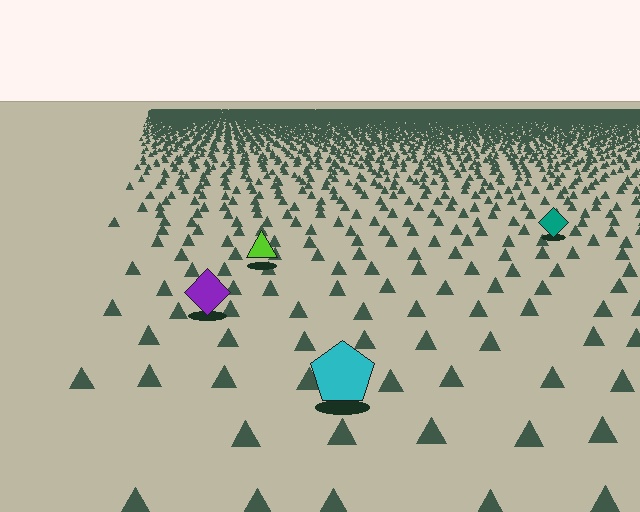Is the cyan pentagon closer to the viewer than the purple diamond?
Yes. The cyan pentagon is closer — you can tell from the texture gradient: the ground texture is coarser near it.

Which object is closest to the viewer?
The cyan pentagon is closest. The texture marks near it are larger and more spread out.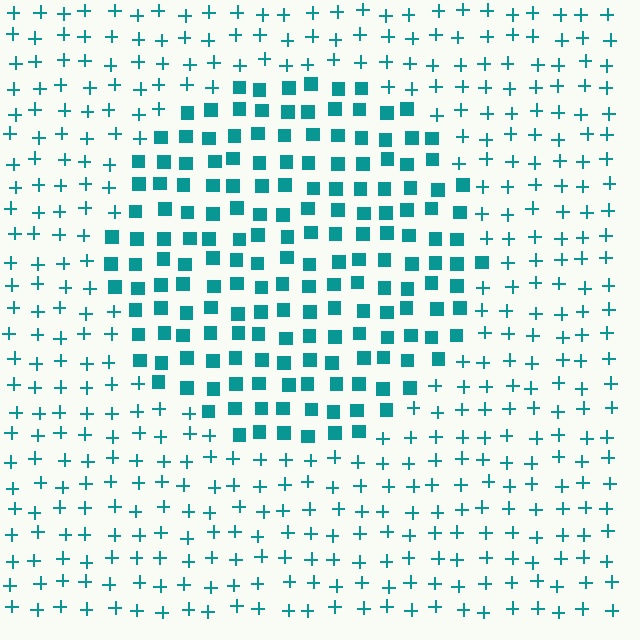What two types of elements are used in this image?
The image uses squares inside the circle region and plus signs outside it.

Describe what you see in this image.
The image is filled with small teal elements arranged in a uniform grid. A circle-shaped region contains squares, while the surrounding area contains plus signs. The boundary is defined purely by the change in element shape.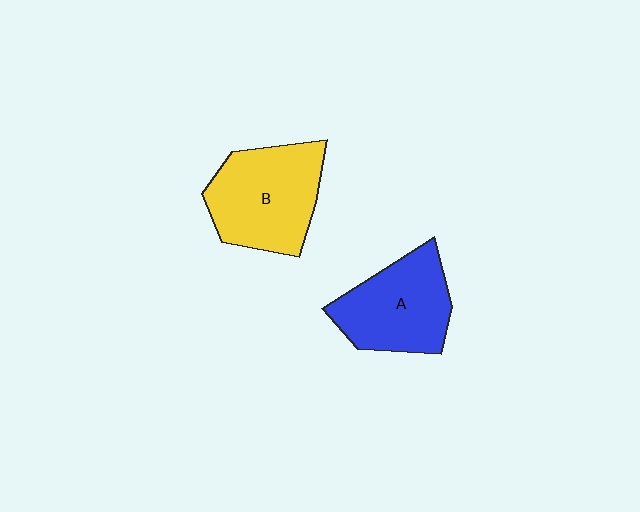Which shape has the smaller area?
Shape A (blue).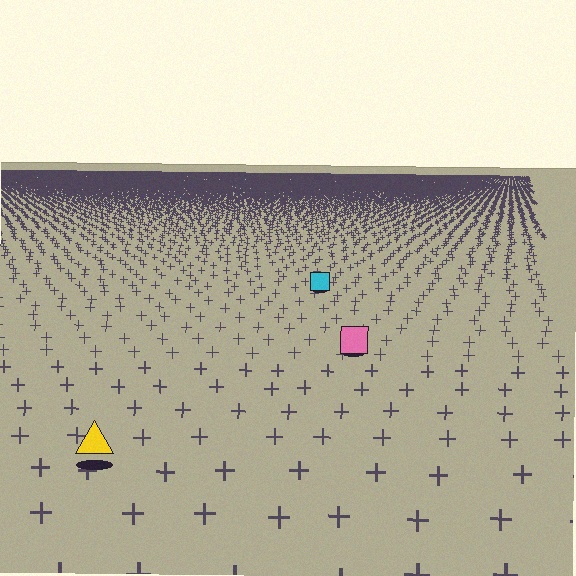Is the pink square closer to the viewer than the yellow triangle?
No. The yellow triangle is closer — you can tell from the texture gradient: the ground texture is coarser near it.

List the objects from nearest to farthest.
From nearest to farthest: the yellow triangle, the pink square, the cyan square.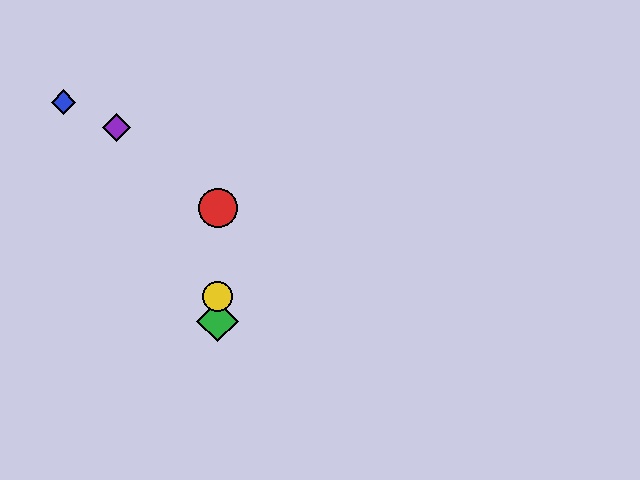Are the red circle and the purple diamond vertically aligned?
No, the red circle is at x≈218 and the purple diamond is at x≈116.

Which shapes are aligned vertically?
The red circle, the green diamond, the yellow circle are aligned vertically.